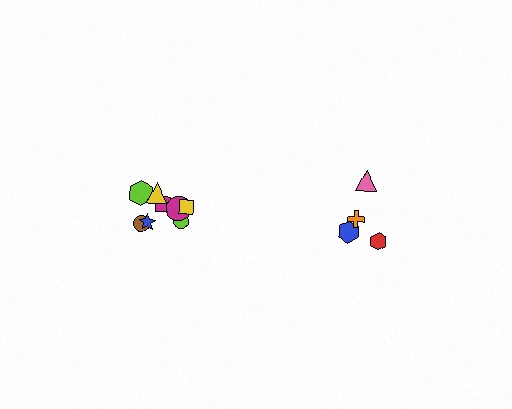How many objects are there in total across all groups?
There are 12 objects.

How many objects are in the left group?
There are 8 objects.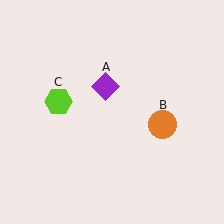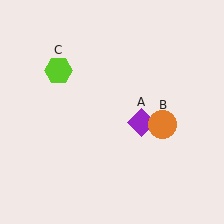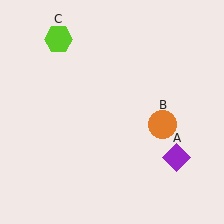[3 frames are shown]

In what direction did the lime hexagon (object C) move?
The lime hexagon (object C) moved up.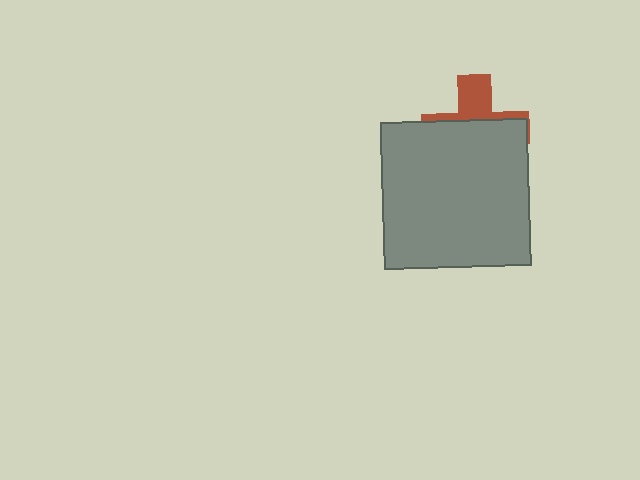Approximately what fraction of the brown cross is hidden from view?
Roughly 67% of the brown cross is hidden behind the gray square.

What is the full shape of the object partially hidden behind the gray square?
The partially hidden object is a brown cross.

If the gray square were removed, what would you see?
You would see the complete brown cross.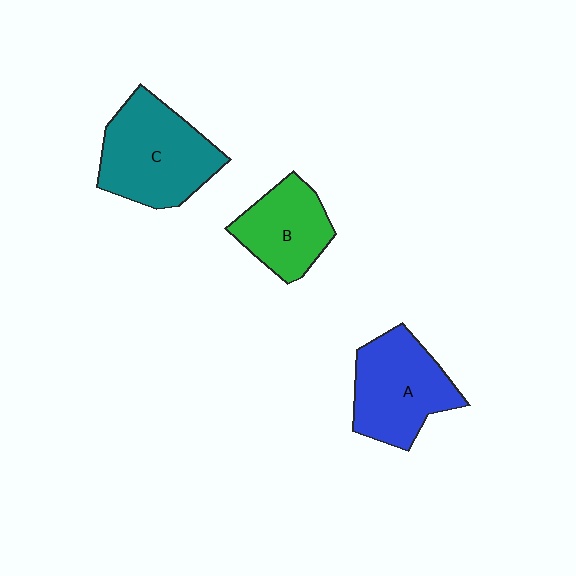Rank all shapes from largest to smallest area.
From largest to smallest: C (teal), A (blue), B (green).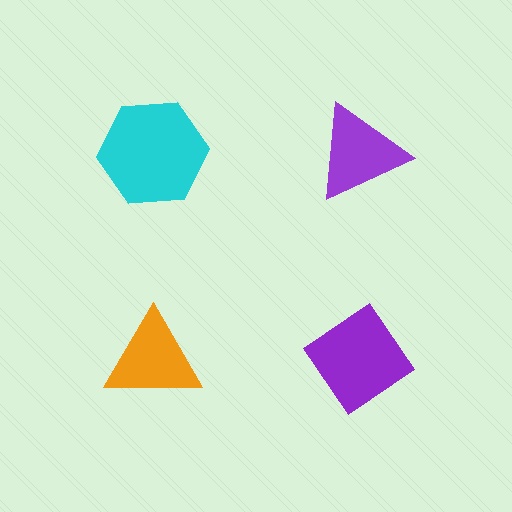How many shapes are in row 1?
2 shapes.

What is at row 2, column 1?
An orange triangle.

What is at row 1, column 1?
A cyan hexagon.